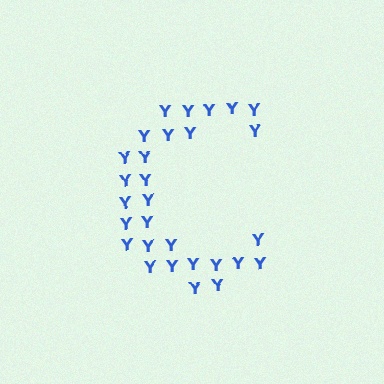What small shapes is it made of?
It is made of small letter Y's.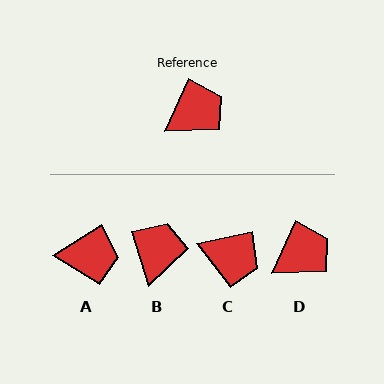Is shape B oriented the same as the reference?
No, it is off by about 41 degrees.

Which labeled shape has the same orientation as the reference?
D.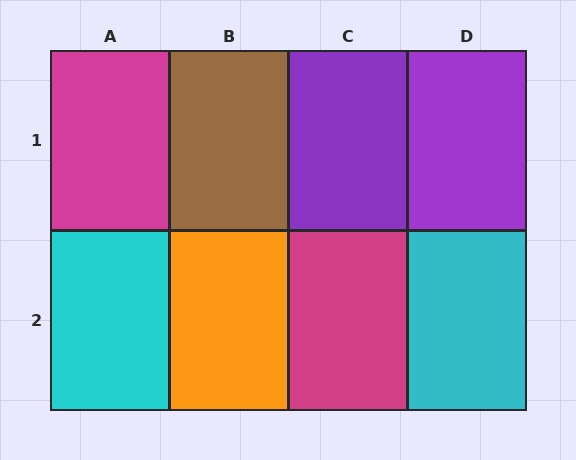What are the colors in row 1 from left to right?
Magenta, brown, purple, purple.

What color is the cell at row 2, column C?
Magenta.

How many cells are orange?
1 cell is orange.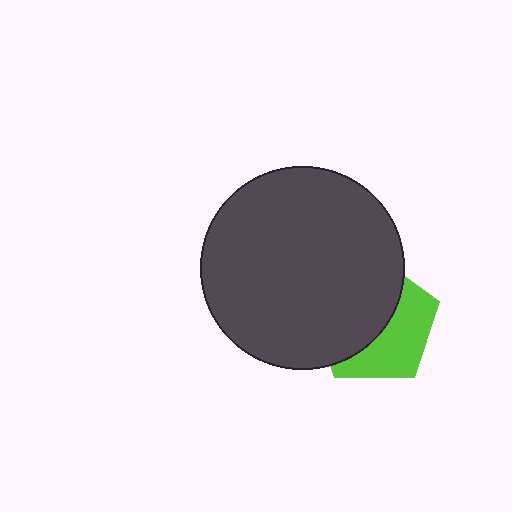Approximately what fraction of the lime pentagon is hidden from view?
Roughly 56% of the lime pentagon is hidden behind the dark gray circle.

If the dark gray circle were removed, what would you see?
You would see the complete lime pentagon.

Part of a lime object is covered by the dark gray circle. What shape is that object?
It is a pentagon.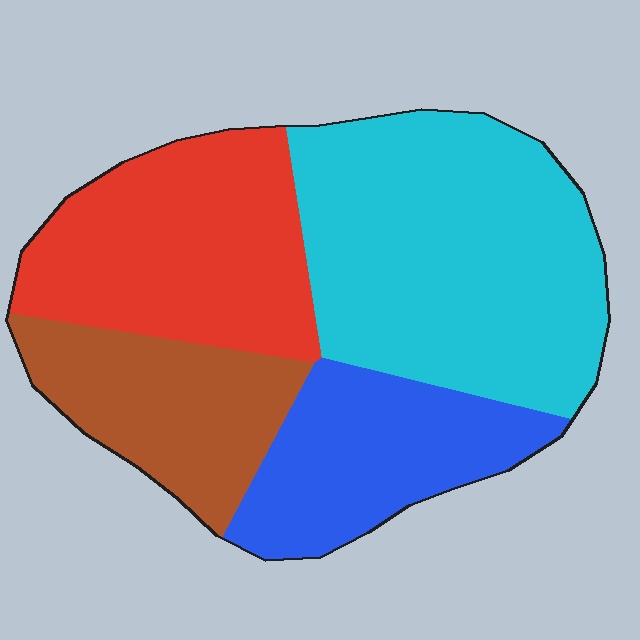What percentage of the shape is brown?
Brown takes up between a sixth and a third of the shape.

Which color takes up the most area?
Cyan, at roughly 40%.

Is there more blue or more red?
Red.